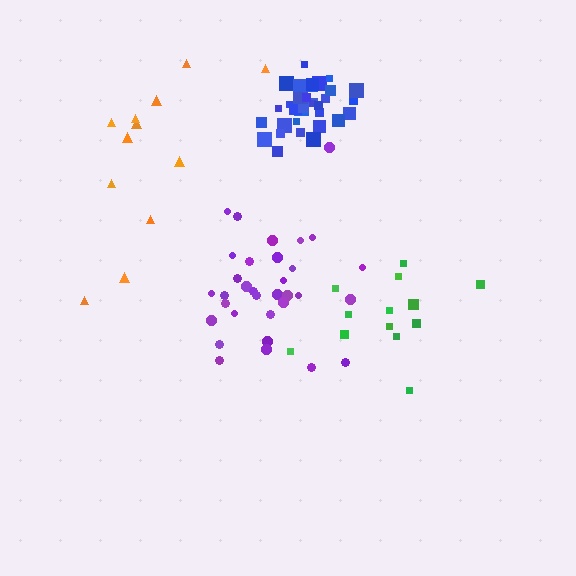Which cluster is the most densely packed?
Blue.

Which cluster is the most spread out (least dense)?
Orange.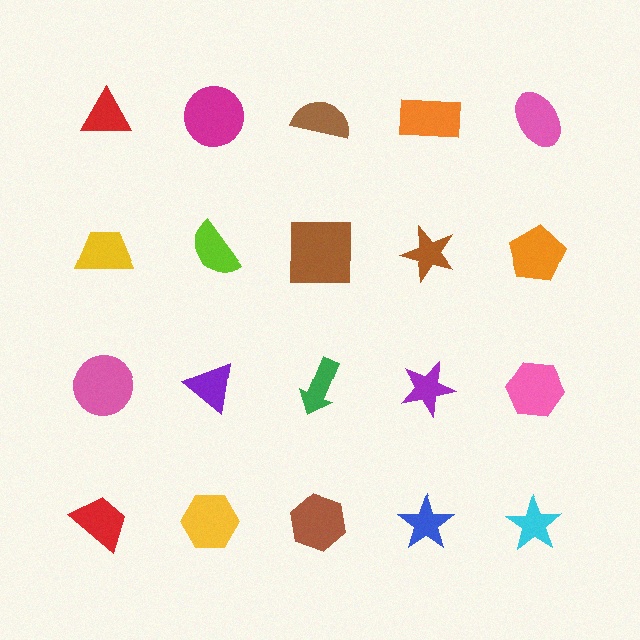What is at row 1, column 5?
A pink ellipse.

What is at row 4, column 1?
A red trapezoid.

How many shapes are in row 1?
5 shapes.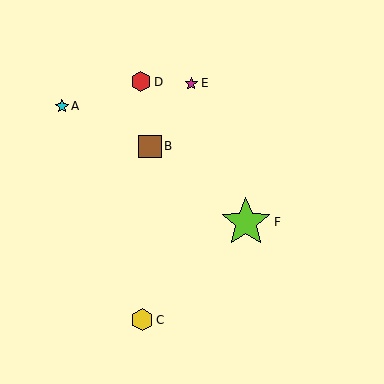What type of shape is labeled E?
Shape E is a magenta star.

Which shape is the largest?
The lime star (labeled F) is the largest.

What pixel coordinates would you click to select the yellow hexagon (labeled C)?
Click at (142, 320) to select the yellow hexagon C.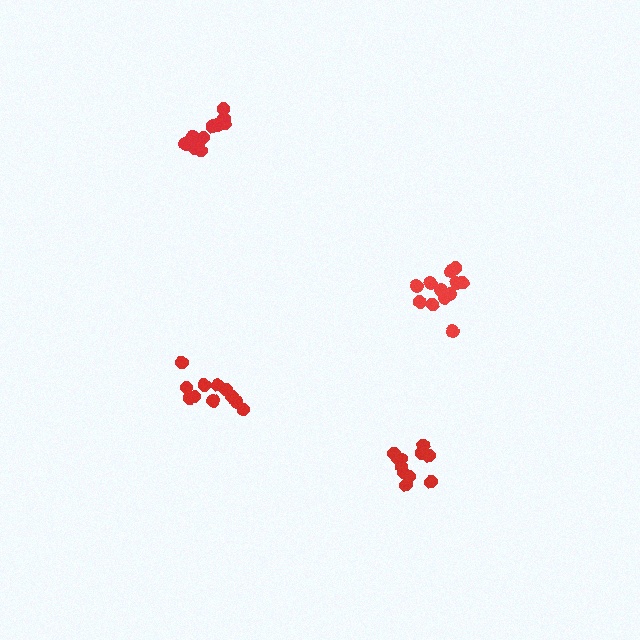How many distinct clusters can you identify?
There are 4 distinct clusters.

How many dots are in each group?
Group 1: 11 dots, Group 2: 11 dots, Group 3: 13 dots, Group 4: 12 dots (47 total).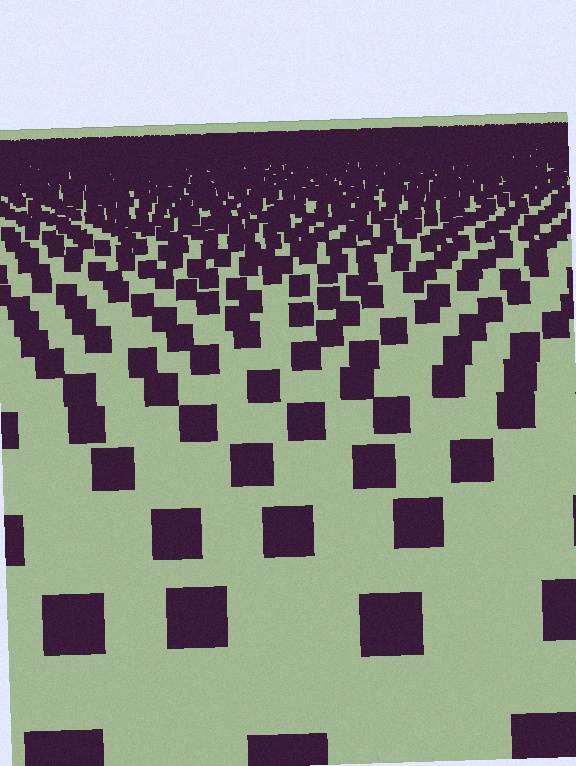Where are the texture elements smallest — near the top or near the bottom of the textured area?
Near the top.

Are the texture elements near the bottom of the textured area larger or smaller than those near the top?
Larger. Near the bottom, elements are closer to the viewer and appear at a bigger on-screen size.